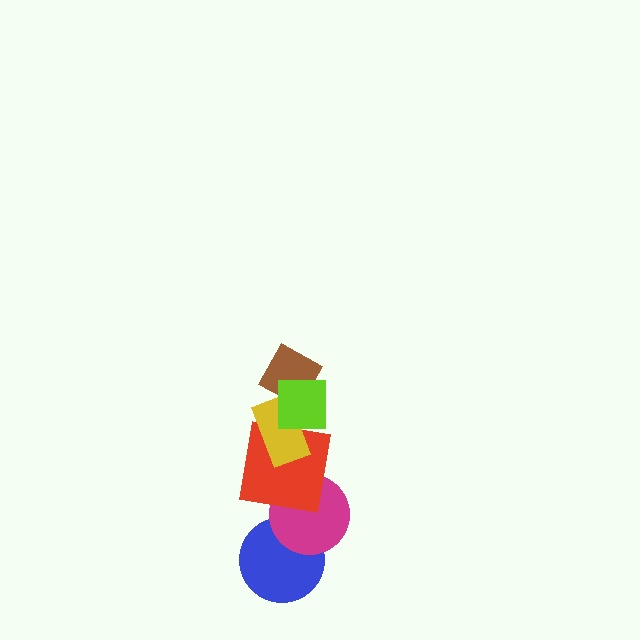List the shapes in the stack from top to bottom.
From top to bottom: the lime square, the brown diamond, the yellow rectangle, the red square, the magenta circle, the blue circle.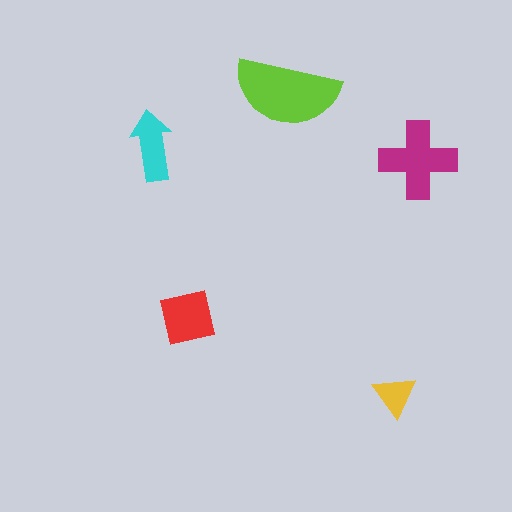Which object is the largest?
The lime semicircle.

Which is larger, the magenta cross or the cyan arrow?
The magenta cross.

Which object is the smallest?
The yellow triangle.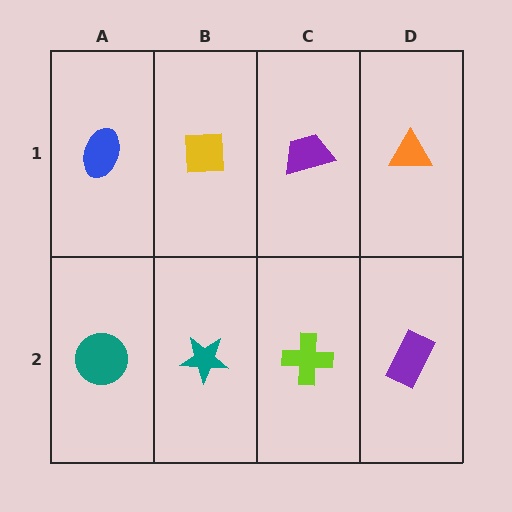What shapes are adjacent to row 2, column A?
A blue ellipse (row 1, column A), a teal star (row 2, column B).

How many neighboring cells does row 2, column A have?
2.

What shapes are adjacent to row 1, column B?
A teal star (row 2, column B), a blue ellipse (row 1, column A), a purple trapezoid (row 1, column C).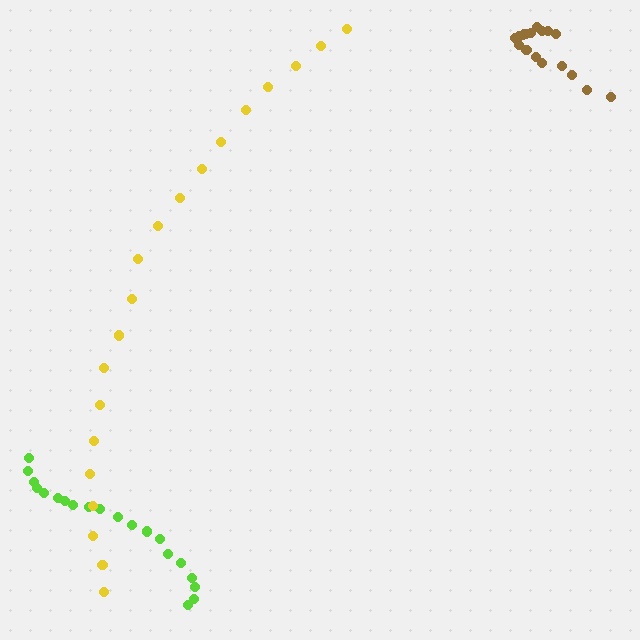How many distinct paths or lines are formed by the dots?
There are 3 distinct paths.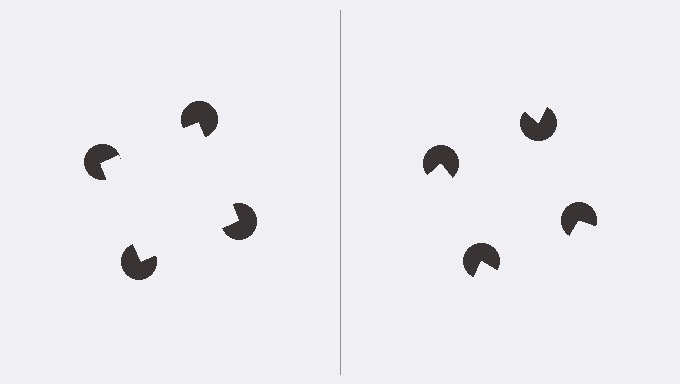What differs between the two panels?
The pac-man discs are positioned identically on both sides; only the wedge orientations differ. On the left they align to a square; on the right they are misaligned.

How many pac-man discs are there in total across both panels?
8 — 4 on each side.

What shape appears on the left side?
An illusory square.